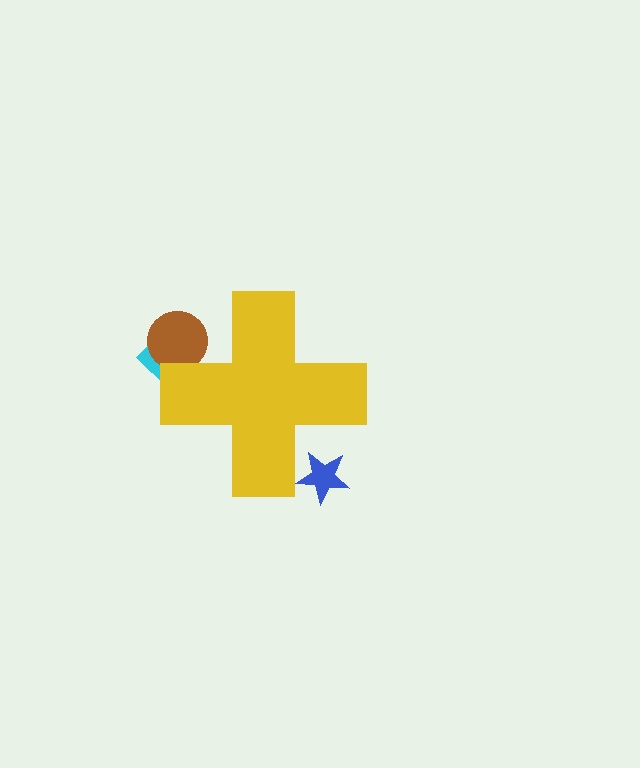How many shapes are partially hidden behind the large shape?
3 shapes are partially hidden.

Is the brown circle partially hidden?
Yes, the brown circle is partially hidden behind the yellow cross.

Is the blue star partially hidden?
Yes, the blue star is partially hidden behind the yellow cross.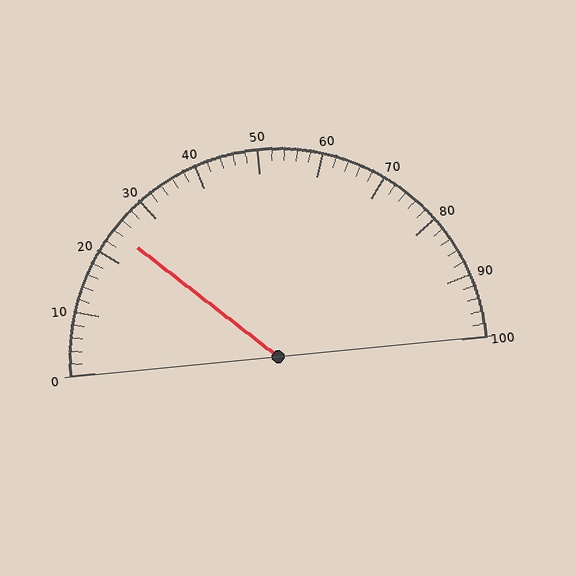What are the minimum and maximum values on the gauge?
The gauge ranges from 0 to 100.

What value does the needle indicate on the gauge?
The needle indicates approximately 24.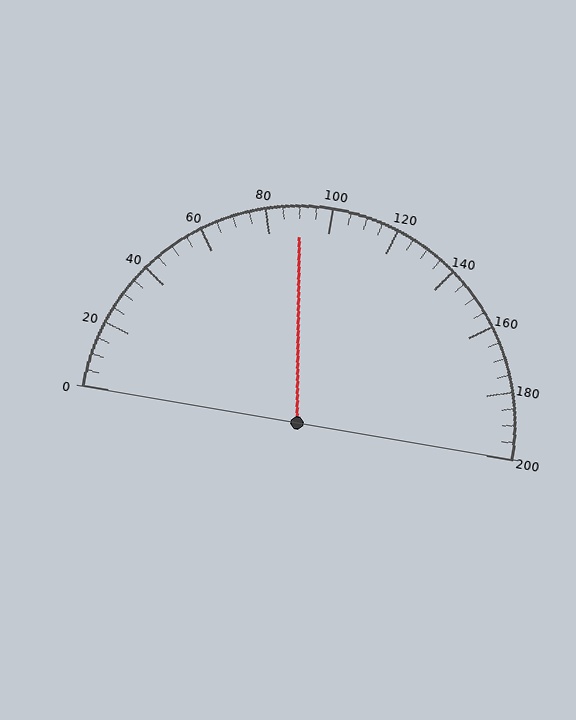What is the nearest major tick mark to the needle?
The nearest major tick mark is 80.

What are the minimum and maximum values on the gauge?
The gauge ranges from 0 to 200.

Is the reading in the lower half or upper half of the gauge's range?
The reading is in the lower half of the range (0 to 200).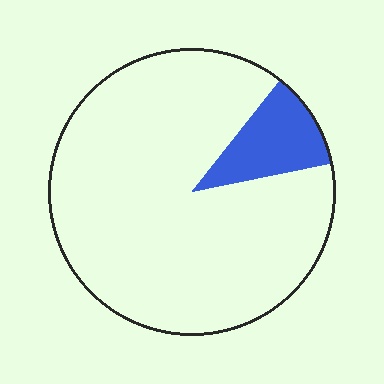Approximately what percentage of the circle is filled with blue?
Approximately 10%.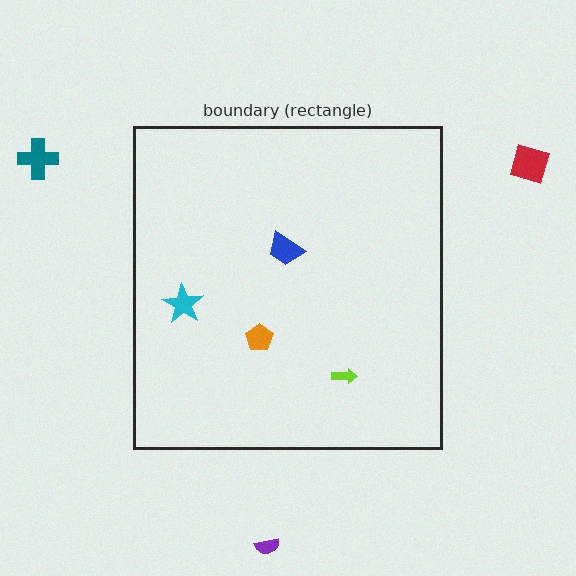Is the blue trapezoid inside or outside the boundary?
Inside.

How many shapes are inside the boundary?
4 inside, 3 outside.